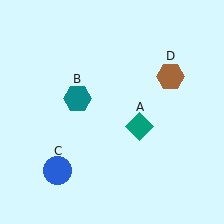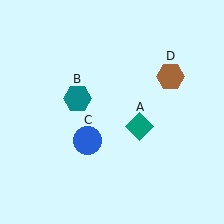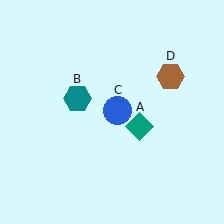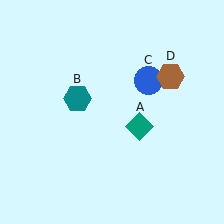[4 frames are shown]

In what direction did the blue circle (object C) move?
The blue circle (object C) moved up and to the right.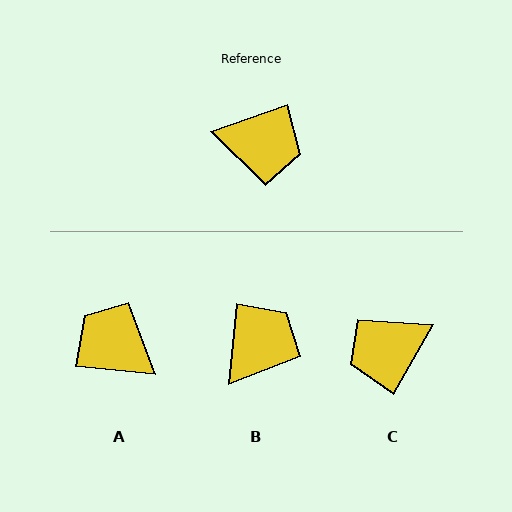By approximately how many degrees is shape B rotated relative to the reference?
Approximately 66 degrees counter-clockwise.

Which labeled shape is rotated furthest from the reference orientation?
A, about 155 degrees away.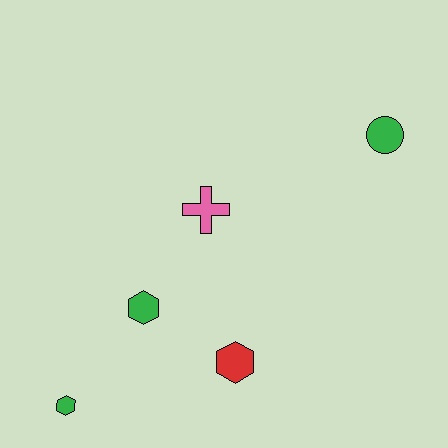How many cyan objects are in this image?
There are no cyan objects.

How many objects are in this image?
There are 5 objects.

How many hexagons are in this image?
There are 3 hexagons.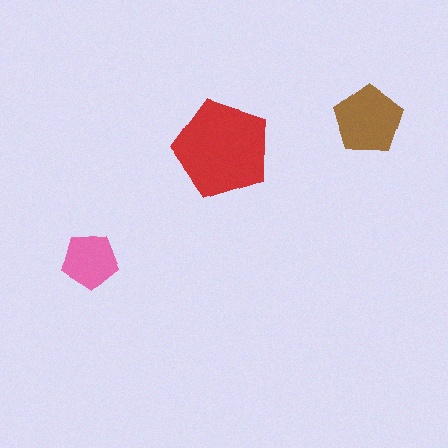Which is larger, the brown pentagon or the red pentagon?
The red one.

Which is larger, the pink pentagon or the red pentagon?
The red one.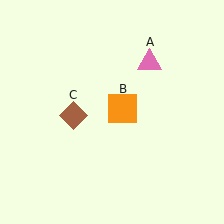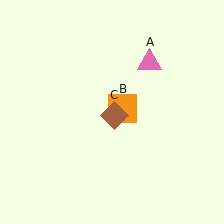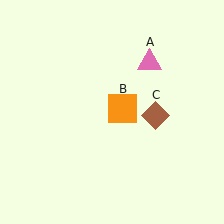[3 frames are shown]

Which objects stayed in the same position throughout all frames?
Pink triangle (object A) and orange square (object B) remained stationary.